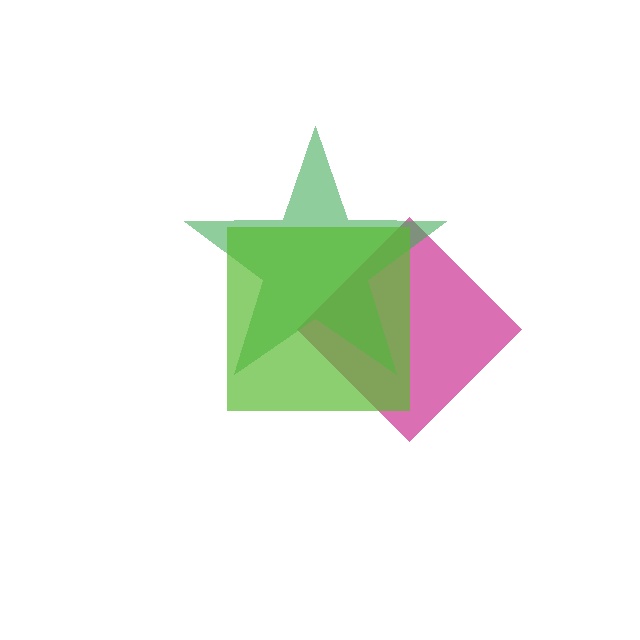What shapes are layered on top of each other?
The layered shapes are: a magenta diamond, a green star, a lime square.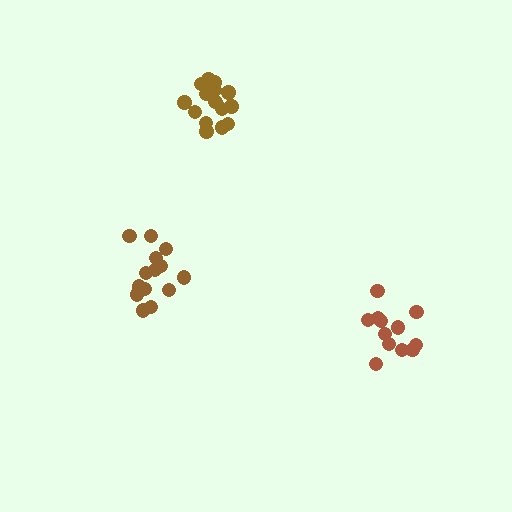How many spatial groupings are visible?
There are 3 spatial groupings.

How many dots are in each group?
Group 1: 12 dots, Group 2: 14 dots, Group 3: 15 dots (41 total).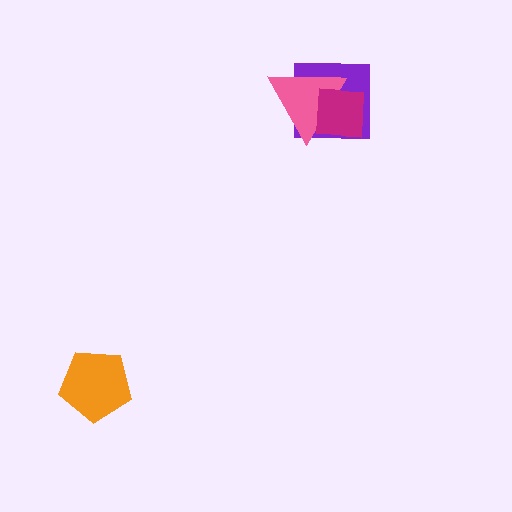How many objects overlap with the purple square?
2 objects overlap with the purple square.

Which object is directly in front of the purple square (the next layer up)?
The pink triangle is directly in front of the purple square.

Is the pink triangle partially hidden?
Yes, it is partially covered by another shape.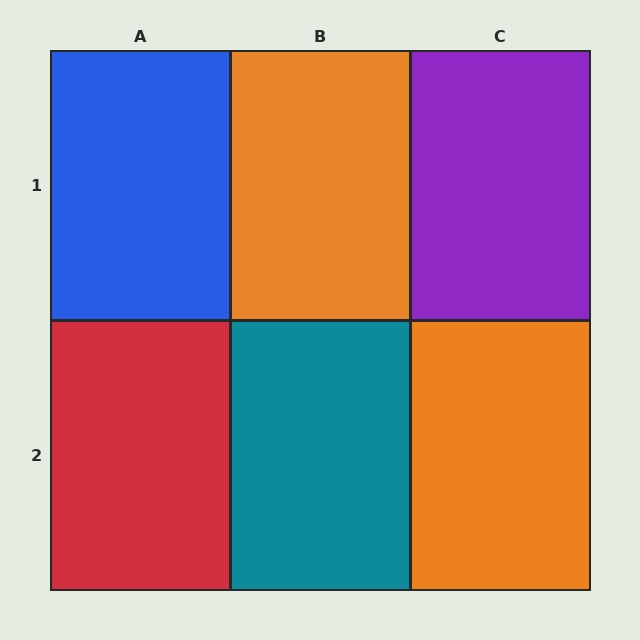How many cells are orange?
2 cells are orange.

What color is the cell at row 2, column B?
Teal.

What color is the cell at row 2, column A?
Red.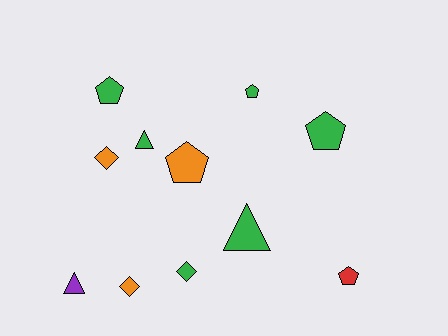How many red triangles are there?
There are no red triangles.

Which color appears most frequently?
Green, with 6 objects.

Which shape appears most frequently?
Pentagon, with 5 objects.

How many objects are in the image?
There are 11 objects.